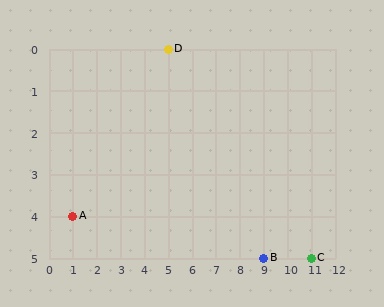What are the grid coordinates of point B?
Point B is at grid coordinates (9, 5).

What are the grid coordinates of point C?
Point C is at grid coordinates (11, 5).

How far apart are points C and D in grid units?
Points C and D are 6 columns and 5 rows apart (about 7.8 grid units diagonally).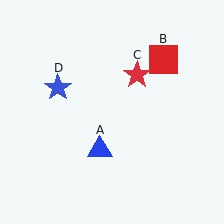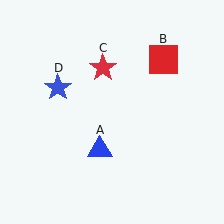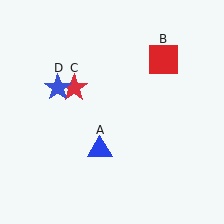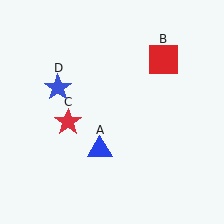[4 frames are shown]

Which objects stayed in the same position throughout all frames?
Blue triangle (object A) and red square (object B) and blue star (object D) remained stationary.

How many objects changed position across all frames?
1 object changed position: red star (object C).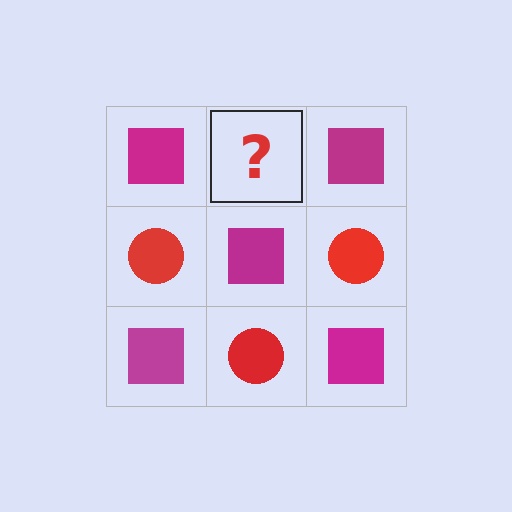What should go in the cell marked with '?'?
The missing cell should contain a red circle.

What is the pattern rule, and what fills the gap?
The rule is that it alternates magenta square and red circle in a checkerboard pattern. The gap should be filled with a red circle.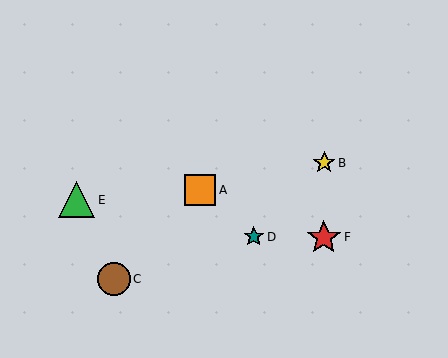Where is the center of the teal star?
The center of the teal star is at (254, 237).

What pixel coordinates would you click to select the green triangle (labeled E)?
Click at (76, 200) to select the green triangle E.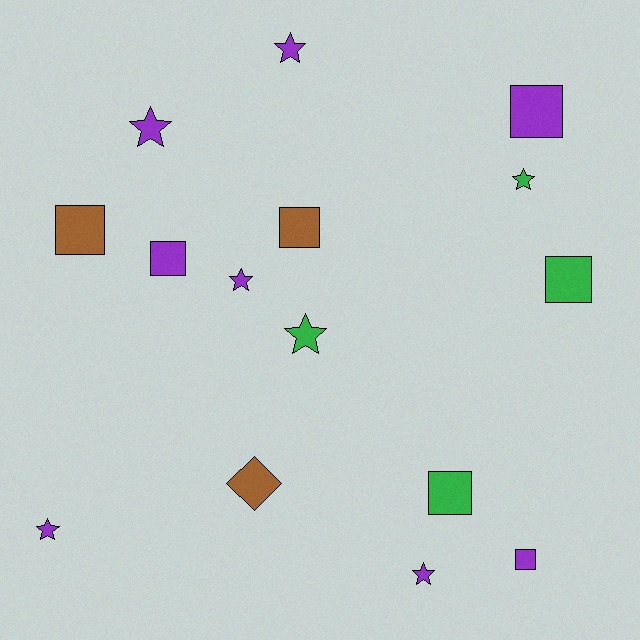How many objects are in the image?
There are 15 objects.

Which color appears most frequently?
Purple, with 8 objects.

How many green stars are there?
There are 2 green stars.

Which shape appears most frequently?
Star, with 7 objects.